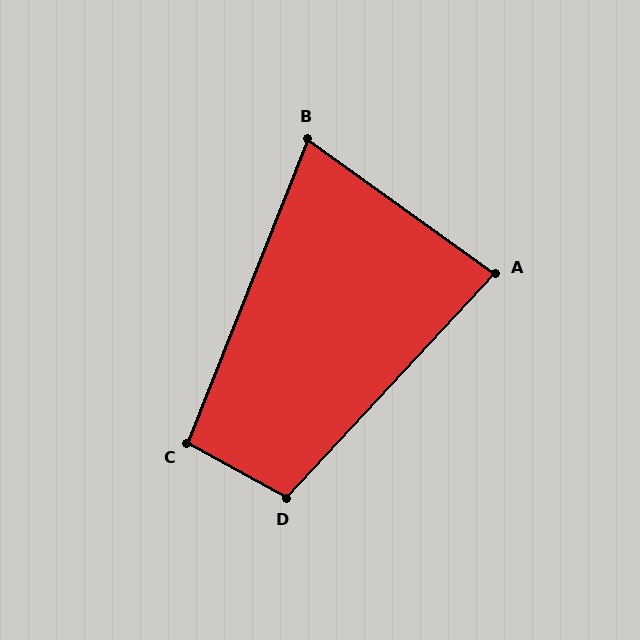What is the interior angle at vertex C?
Approximately 97 degrees (obtuse).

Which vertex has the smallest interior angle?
B, at approximately 76 degrees.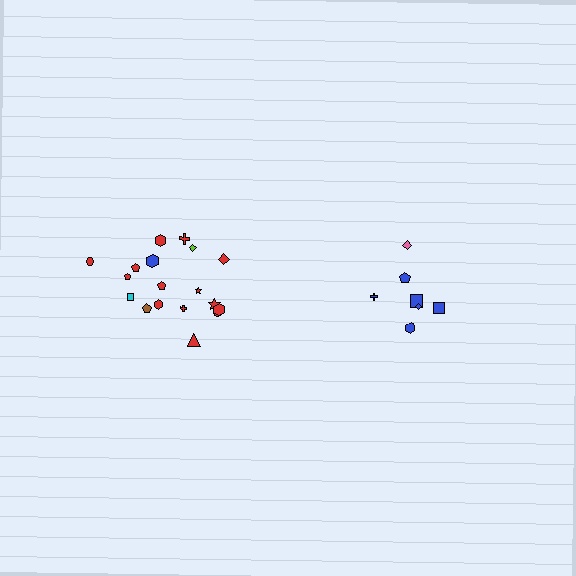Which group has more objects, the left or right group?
The left group.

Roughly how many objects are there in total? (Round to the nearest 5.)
Roughly 25 objects in total.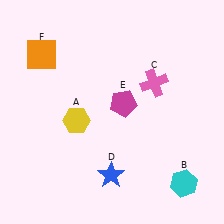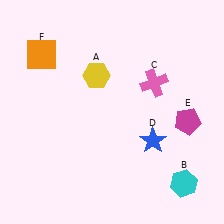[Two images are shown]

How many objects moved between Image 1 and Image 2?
3 objects moved between the two images.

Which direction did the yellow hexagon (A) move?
The yellow hexagon (A) moved up.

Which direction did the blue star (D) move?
The blue star (D) moved right.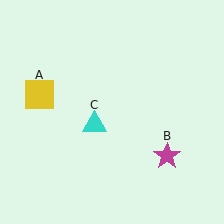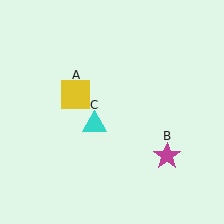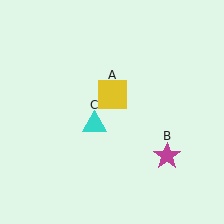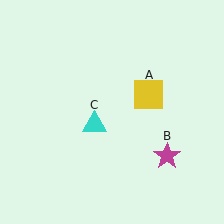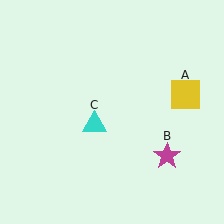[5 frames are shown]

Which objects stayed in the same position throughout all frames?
Magenta star (object B) and cyan triangle (object C) remained stationary.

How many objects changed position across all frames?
1 object changed position: yellow square (object A).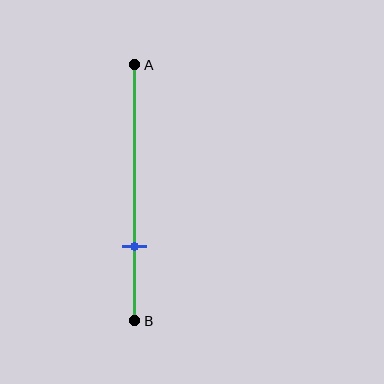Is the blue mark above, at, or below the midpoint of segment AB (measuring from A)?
The blue mark is below the midpoint of segment AB.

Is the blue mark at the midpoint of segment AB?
No, the mark is at about 70% from A, not at the 50% midpoint.